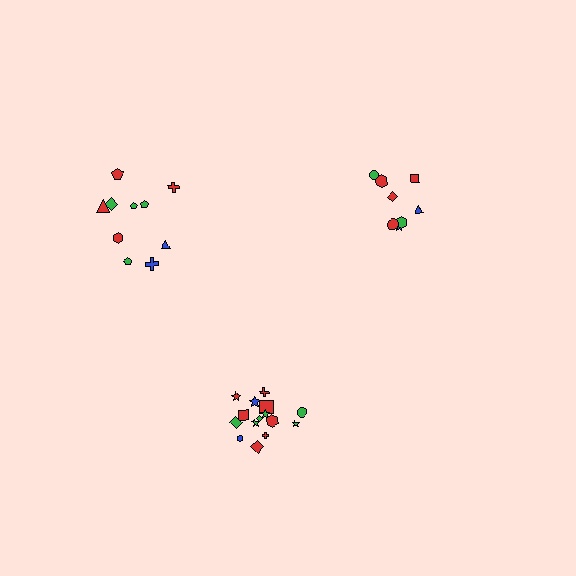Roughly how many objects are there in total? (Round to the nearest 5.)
Roughly 35 objects in total.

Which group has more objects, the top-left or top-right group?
The top-left group.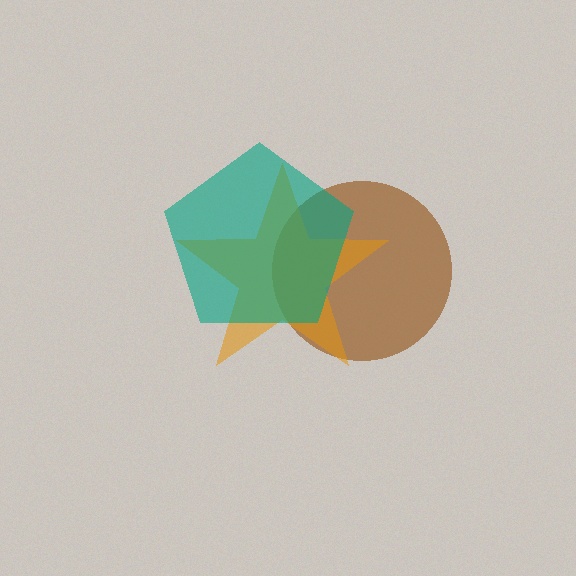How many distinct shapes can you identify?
There are 3 distinct shapes: a brown circle, an orange star, a teal pentagon.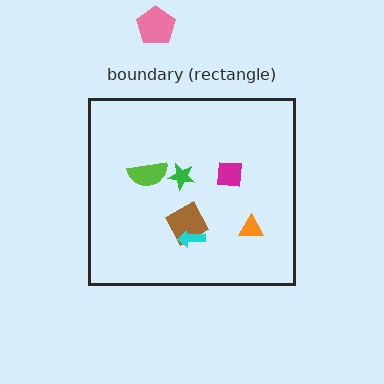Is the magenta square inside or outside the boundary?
Inside.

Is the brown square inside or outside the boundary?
Inside.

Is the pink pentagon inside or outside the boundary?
Outside.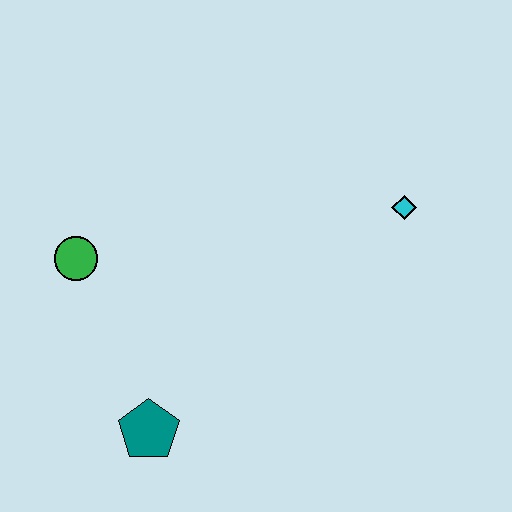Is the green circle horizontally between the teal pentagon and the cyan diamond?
No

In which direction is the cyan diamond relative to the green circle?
The cyan diamond is to the right of the green circle.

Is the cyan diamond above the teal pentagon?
Yes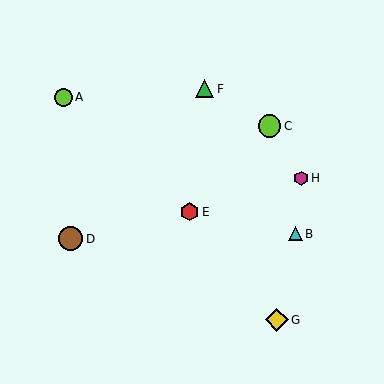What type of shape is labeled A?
Shape A is a lime circle.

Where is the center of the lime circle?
The center of the lime circle is at (269, 126).